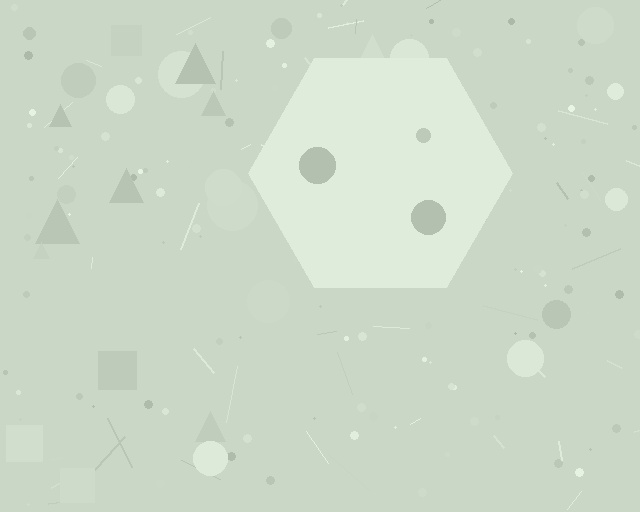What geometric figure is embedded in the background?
A hexagon is embedded in the background.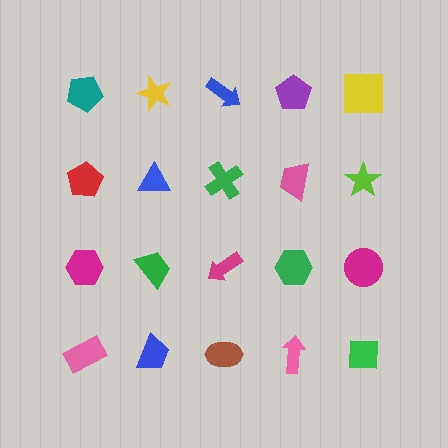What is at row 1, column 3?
A blue arrow.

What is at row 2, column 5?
A lime star.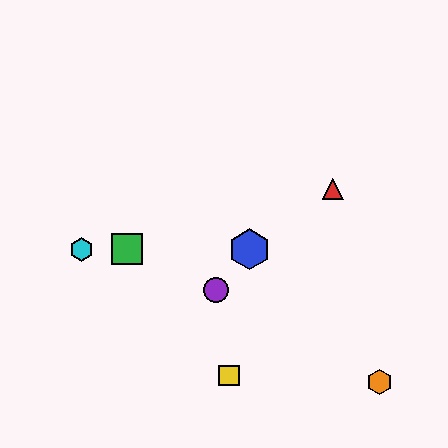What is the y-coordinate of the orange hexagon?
The orange hexagon is at y≈382.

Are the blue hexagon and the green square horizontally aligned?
Yes, both are at y≈249.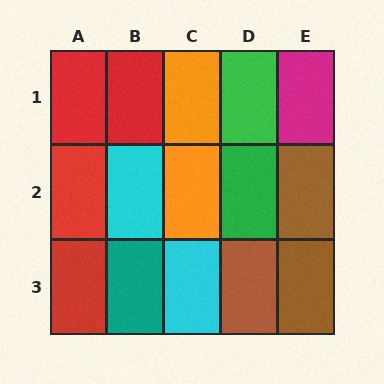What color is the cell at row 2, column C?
Orange.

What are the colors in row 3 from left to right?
Red, teal, cyan, brown, brown.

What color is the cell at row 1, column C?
Orange.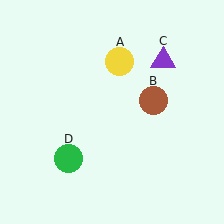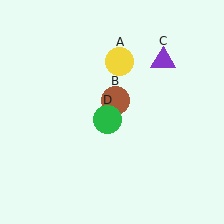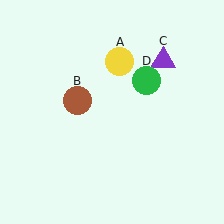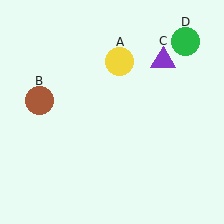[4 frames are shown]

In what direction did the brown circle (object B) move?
The brown circle (object B) moved left.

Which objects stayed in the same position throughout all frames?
Yellow circle (object A) and purple triangle (object C) remained stationary.